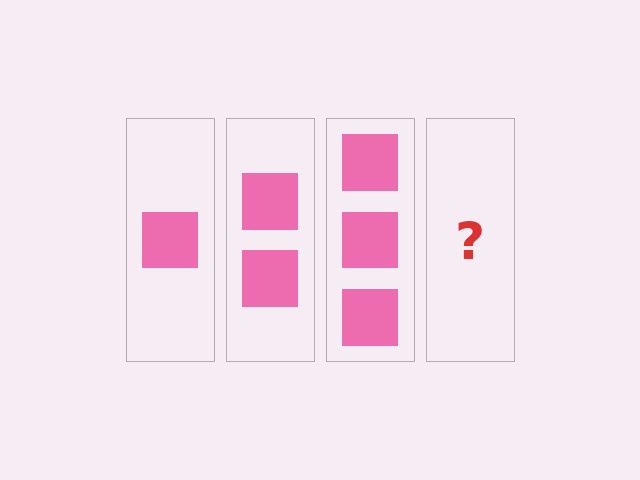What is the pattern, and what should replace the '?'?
The pattern is that each step adds one more square. The '?' should be 4 squares.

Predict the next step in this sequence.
The next step is 4 squares.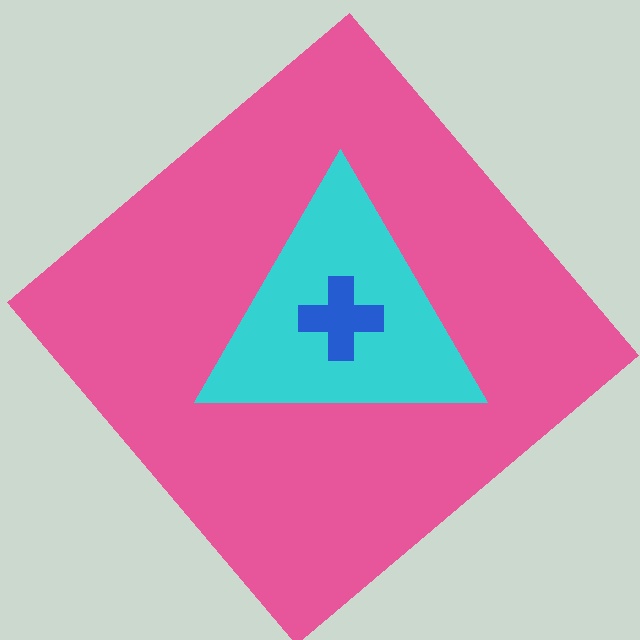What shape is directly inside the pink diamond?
The cyan triangle.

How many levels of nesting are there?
3.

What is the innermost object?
The blue cross.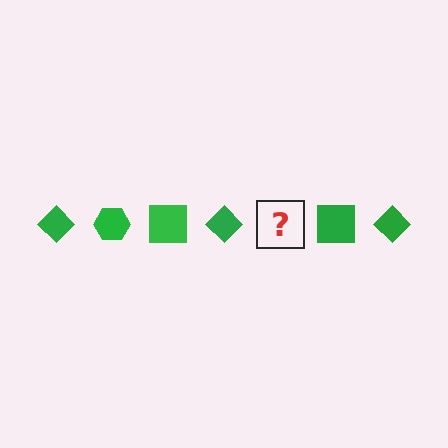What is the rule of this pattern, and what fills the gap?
The rule is that the pattern cycles through diamond, hexagon, square shapes in green. The gap should be filled with a green hexagon.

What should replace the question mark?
The question mark should be replaced with a green hexagon.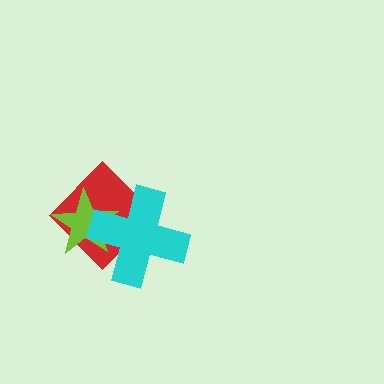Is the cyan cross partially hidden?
No, no other shape covers it.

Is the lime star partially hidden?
Yes, it is partially covered by another shape.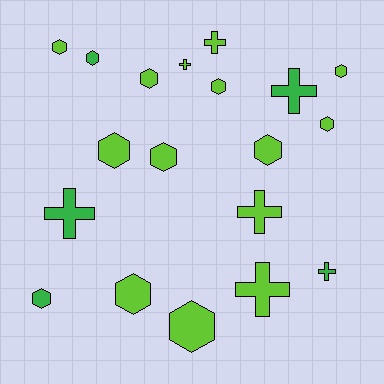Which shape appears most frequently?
Hexagon, with 12 objects.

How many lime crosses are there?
There are 4 lime crosses.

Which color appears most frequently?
Lime, with 14 objects.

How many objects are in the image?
There are 19 objects.